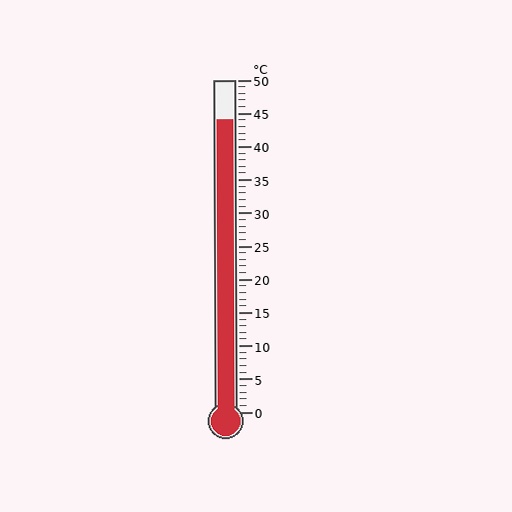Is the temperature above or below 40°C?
The temperature is above 40°C.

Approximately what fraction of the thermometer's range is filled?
The thermometer is filled to approximately 90% of its range.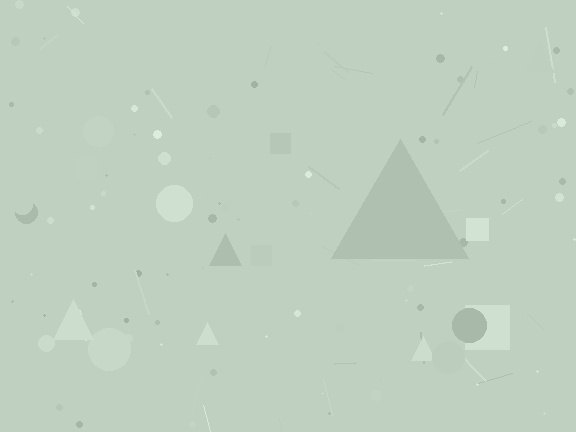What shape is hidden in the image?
A triangle is hidden in the image.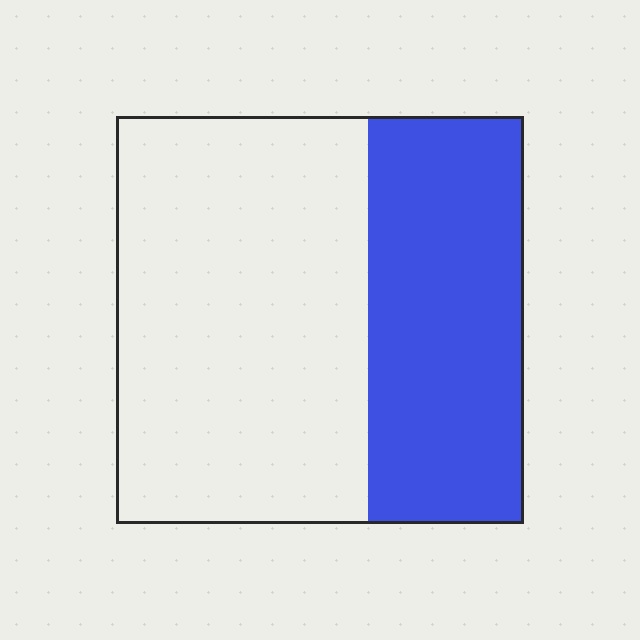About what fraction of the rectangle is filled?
About three eighths (3/8).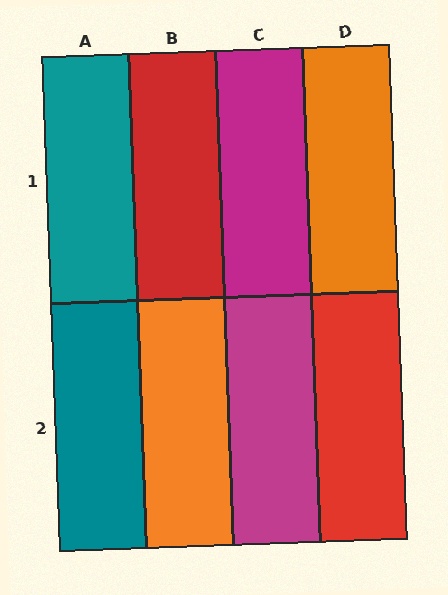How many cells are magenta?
2 cells are magenta.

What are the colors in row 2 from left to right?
Teal, orange, magenta, red.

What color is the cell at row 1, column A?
Teal.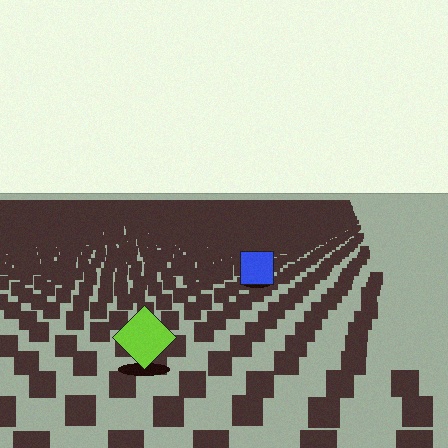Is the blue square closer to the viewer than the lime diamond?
No. The lime diamond is closer — you can tell from the texture gradient: the ground texture is coarser near it.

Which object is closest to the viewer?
The lime diamond is closest. The texture marks near it are larger and more spread out.